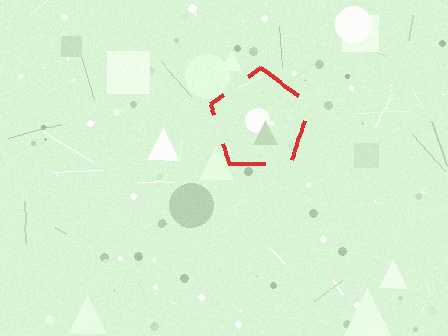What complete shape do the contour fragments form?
The contour fragments form a pentagon.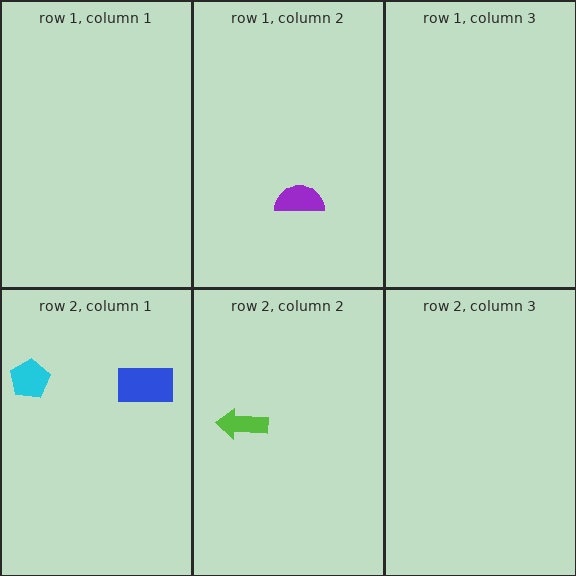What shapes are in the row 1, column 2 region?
The purple semicircle.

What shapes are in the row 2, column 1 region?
The blue rectangle, the cyan pentagon.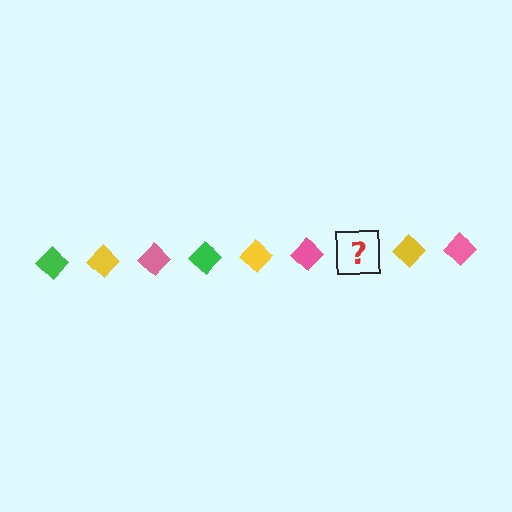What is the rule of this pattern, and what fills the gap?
The rule is that the pattern cycles through green, yellow, pink diamonds. The gap should be filled with a green diamond.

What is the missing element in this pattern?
The missing element is a green diamond.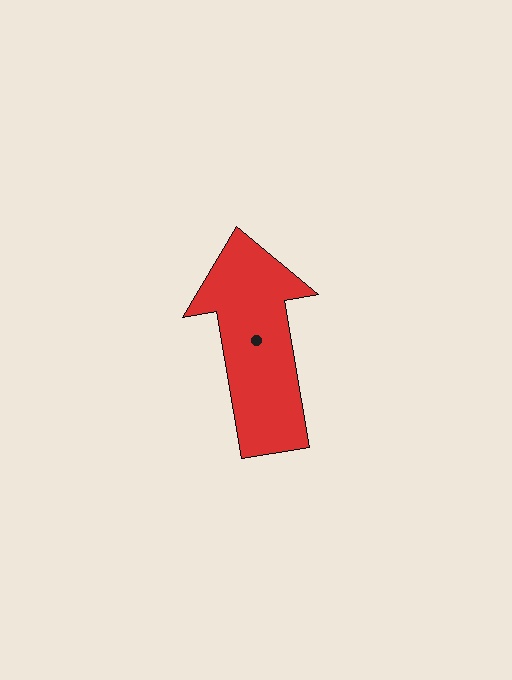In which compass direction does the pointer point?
North.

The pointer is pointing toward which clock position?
Roughly 12 o'clock.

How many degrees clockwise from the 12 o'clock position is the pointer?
Approximately 350 degrees.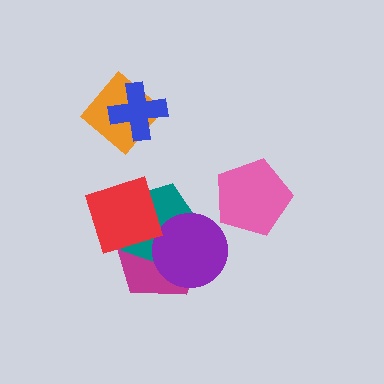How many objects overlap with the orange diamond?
1 object overlaps with the orange diamond.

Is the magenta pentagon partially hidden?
Yes, it is partially covered by another shape.